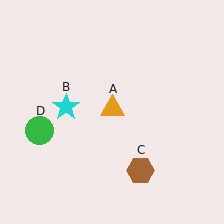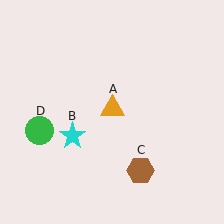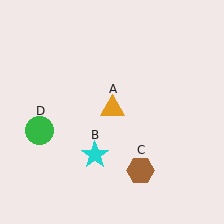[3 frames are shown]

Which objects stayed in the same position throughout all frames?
Orange triangle (object A) and brown hexagon (object C) and green circle (object D) remained stationary.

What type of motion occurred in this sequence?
The cyan star (object B) rotated counterclockwise around the center of the scene.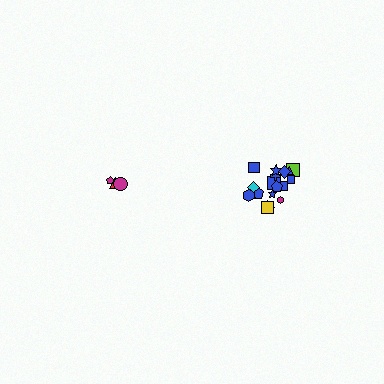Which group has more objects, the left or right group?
The right group.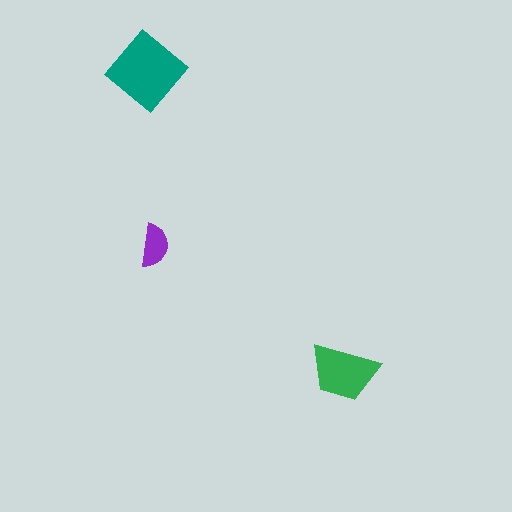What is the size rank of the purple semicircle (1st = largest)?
3rd.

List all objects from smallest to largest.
The purple semicircle, the green trapezoid, the teal diamond.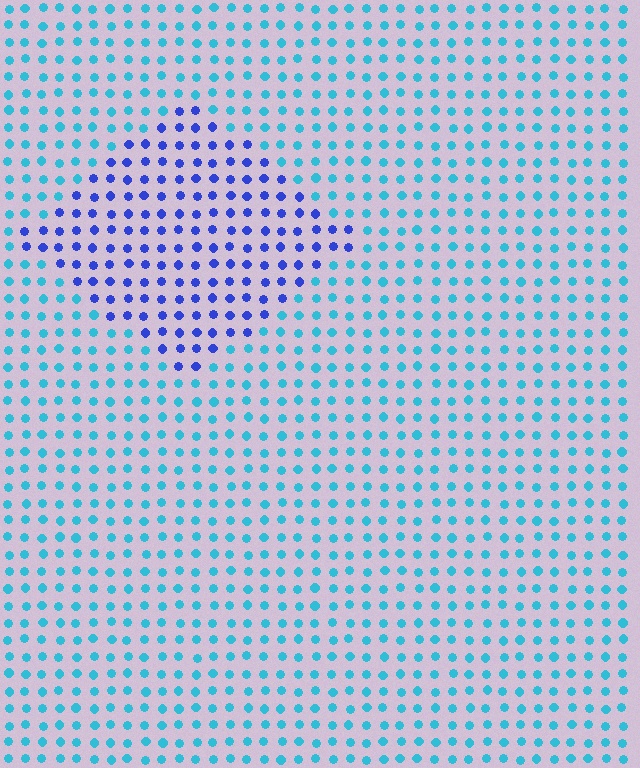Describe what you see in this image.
The image is filled with small cyan elements in a uniform arrangement. A diamond-shaped region is visible where the elements are tinted to a slightly different hue, forming a subtle color boundary.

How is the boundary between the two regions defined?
The boundary is defined purely by a slight shift in hue (about 45 degrees). Spacing, size, and orientation are identical on both sides.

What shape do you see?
I see a diamond.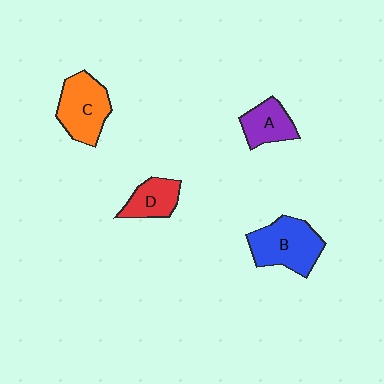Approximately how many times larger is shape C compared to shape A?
Approximately 1.5 times.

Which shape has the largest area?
Shape B (blue).